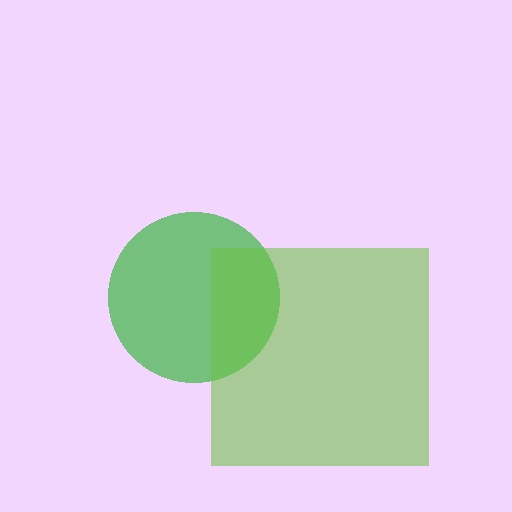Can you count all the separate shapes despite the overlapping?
Yes, there are 2 separate shapes.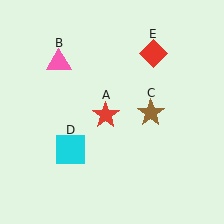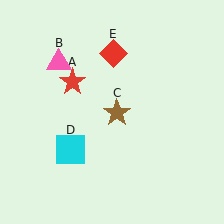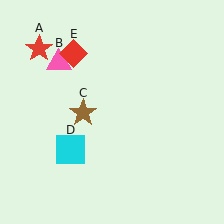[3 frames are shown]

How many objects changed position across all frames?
3 objects changed position: red star (object A), brown star (object C), red diamond (object E).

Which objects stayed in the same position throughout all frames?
Pink triangle (object B) and cyan square (object D) remained stationary.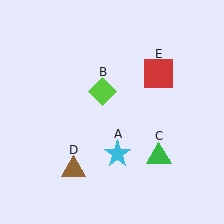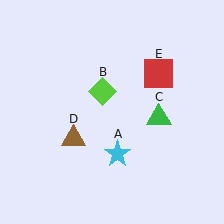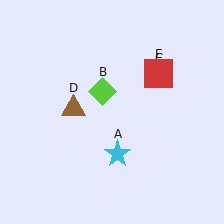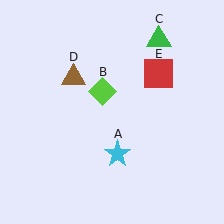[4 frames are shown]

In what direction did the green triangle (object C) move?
The green triangle (object C) moved up.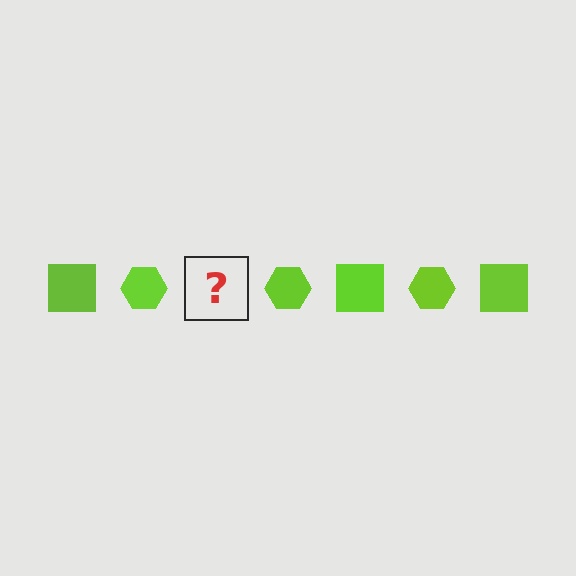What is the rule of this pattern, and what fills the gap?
The rule is that the pattern cycles through square, hexagon shapes in lime. The gap should be filled with a lime square.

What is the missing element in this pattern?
The missing element is a lime square.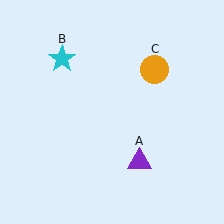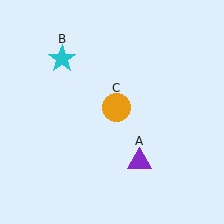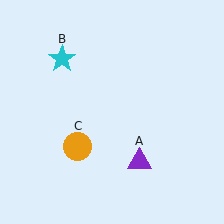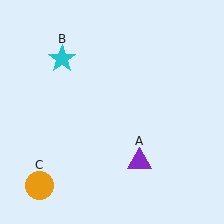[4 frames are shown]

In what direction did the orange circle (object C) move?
The orange circle (object C) moved down and to the left.